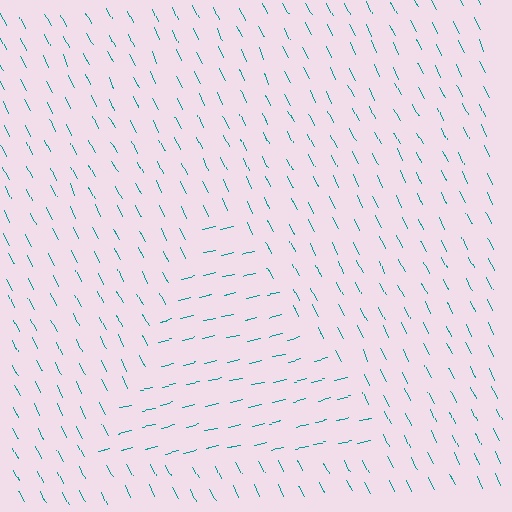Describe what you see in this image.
The image is filled with small teal line segments. A triangle region in the image has lines oriented differently from the surrounding lines, creating a visible texture boundary.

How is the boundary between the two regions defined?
The boundary is defined purely by a change in line orientation (approximately 77 degrees difference). All lines are the same color and thickness.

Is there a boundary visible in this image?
Yes, there is a texture boundary formed by a change in line orientation.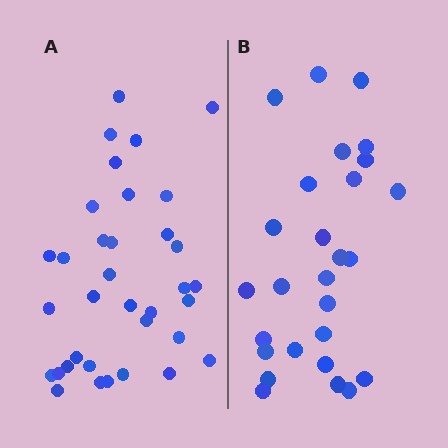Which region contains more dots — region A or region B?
Region A (the left region) has more dots.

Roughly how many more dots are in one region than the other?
Region A has roughly 8 or so more dots than region B.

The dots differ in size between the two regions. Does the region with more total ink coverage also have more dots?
No. Region B has more total ink coverage because its dots are larger, but region A actually contains more individual dots. Total area can be misleading — the number of items is what matters here.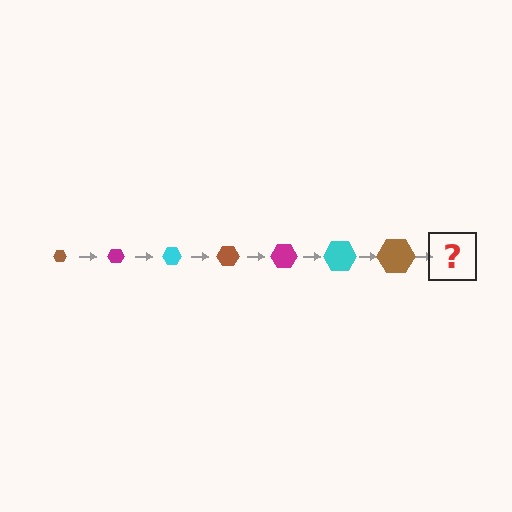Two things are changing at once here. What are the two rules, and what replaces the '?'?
The two rules are that the hexagon grows larger each step and the color cycles through brown, magenta, and cyan. The '?' should be a magenta hexagon, larger than the previous one.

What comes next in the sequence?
The next element should be a magenta hexagon, larger than the previous one.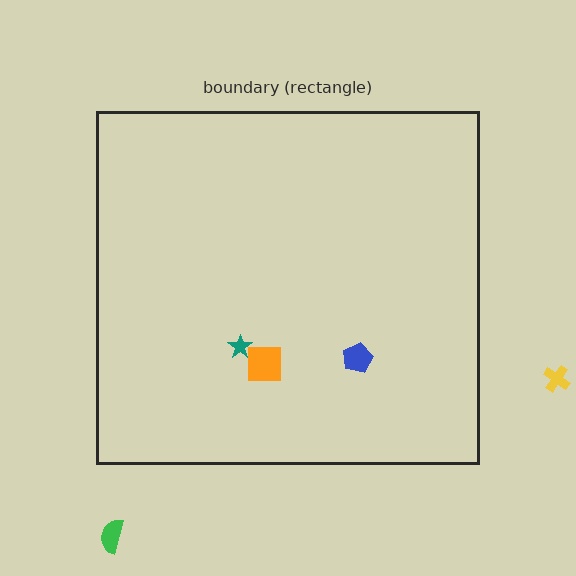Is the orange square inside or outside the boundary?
Inside.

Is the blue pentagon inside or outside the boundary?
Inside.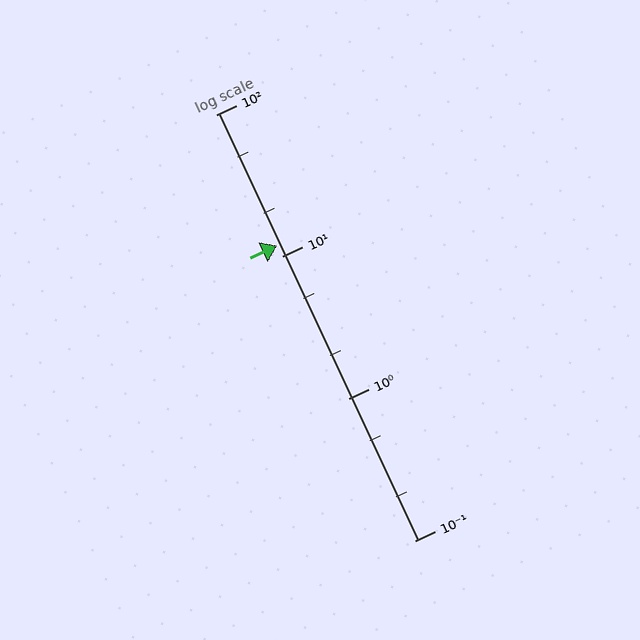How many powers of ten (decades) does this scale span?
The scale spans 3 decades, from 0.1 to 100.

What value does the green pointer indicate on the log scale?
The pointer indicates approximately 12.